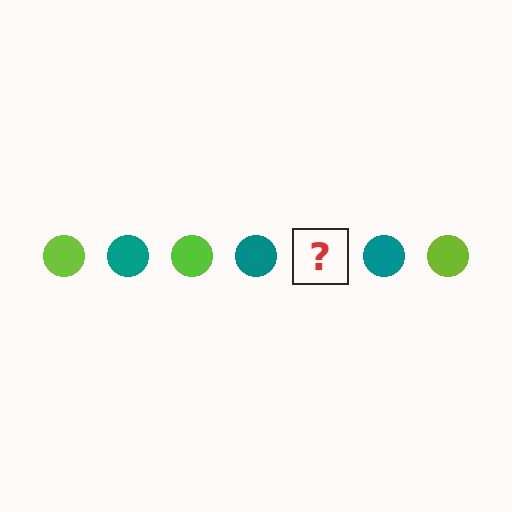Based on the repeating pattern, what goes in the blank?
The blank should be a lime circle.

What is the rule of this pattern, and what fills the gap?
The rule is that the pattern cycles through lime, teal circles. The gap should be filled with a lime circle.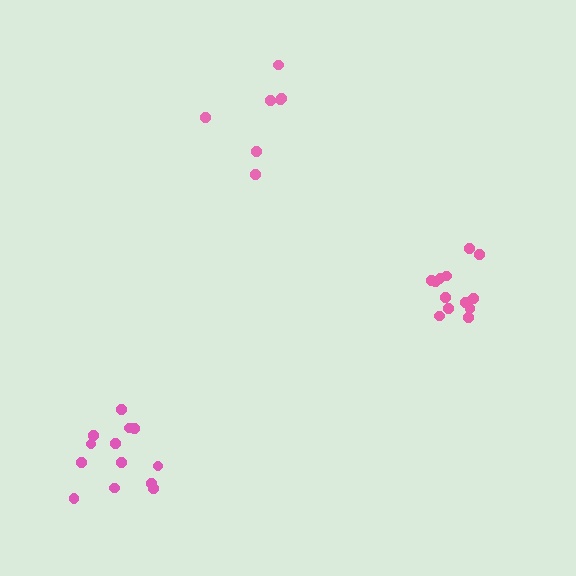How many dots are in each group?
Group 1: 13 dots, Group 2: 13 dots, Group 3: 7 dots (33 total).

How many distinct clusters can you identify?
There are 3 distinct clusters.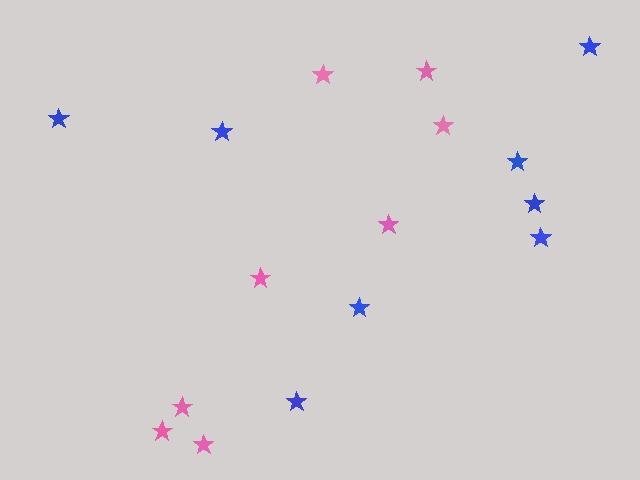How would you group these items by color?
There are 2 groups: one group of pink stars (8) and one group of blue stars (8).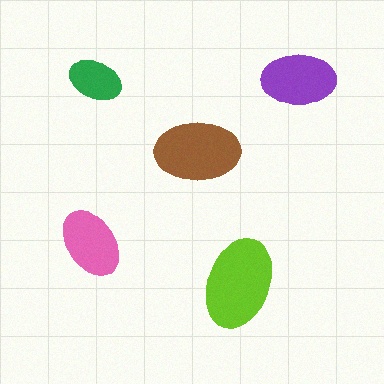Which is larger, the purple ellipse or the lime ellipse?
The lime one.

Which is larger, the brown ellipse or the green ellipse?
The brown one.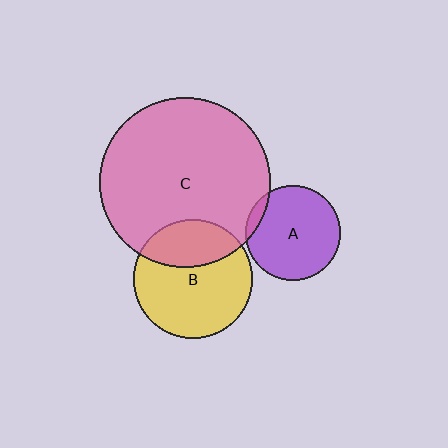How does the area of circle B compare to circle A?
Approximately 1.6 times.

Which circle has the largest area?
Circle C (pink).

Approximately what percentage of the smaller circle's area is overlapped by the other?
Approximately 5%.